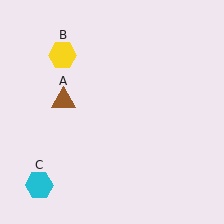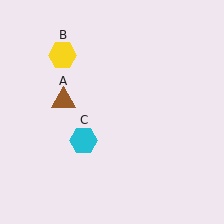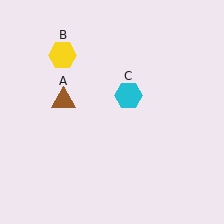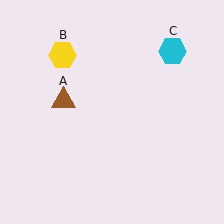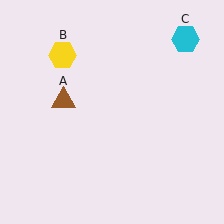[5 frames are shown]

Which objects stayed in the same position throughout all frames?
Brown triangle (object A) and yellow hexagon (object B) remained stationary.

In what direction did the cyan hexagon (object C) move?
The cyan hexagon (object C) moved up and to the right.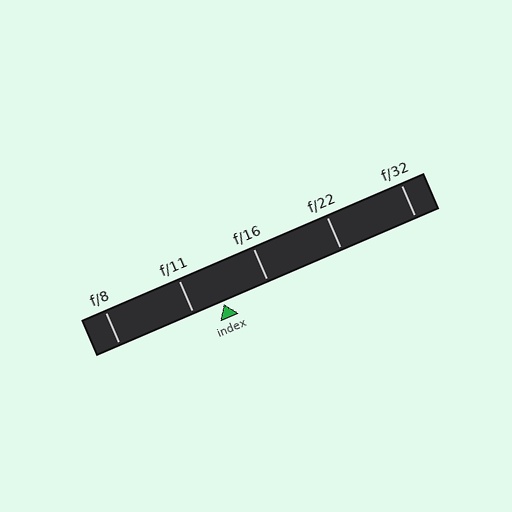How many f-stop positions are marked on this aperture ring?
There are 5 f-stop positions marked.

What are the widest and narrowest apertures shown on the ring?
The widest aperture shown is f/8 and the narrowest is f/32.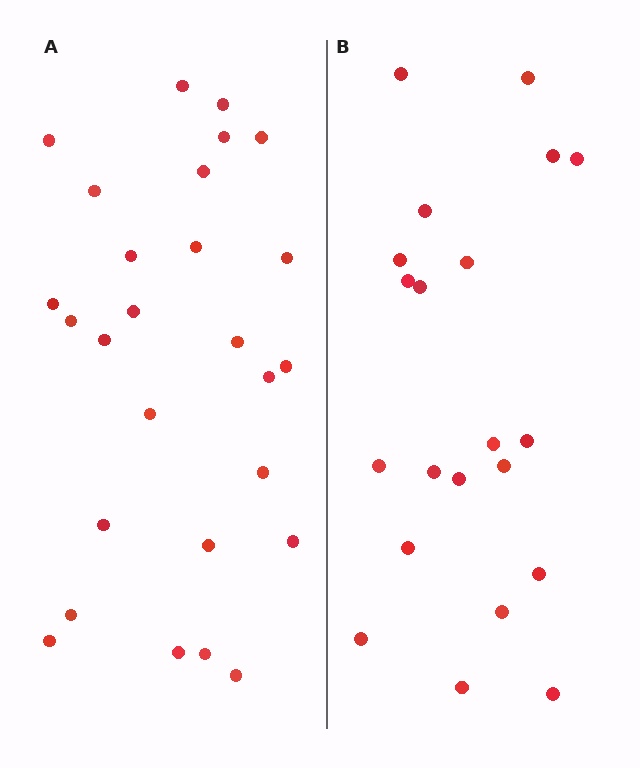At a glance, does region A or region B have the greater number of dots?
Region A (the left region) has more dots.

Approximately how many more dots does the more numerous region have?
Region A has about 6 more dots than region B.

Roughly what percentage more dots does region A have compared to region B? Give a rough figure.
About 30% more.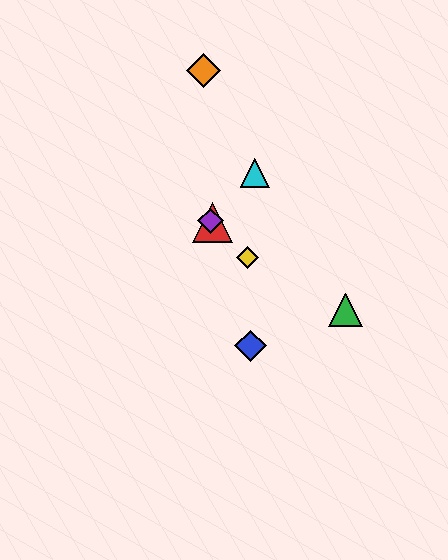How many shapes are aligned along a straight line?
3 shapes (the red triangle, the yellow diamond, the purple diamond) are aligned along a straight line.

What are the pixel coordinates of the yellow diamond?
The yellow diamond is at (247, 257).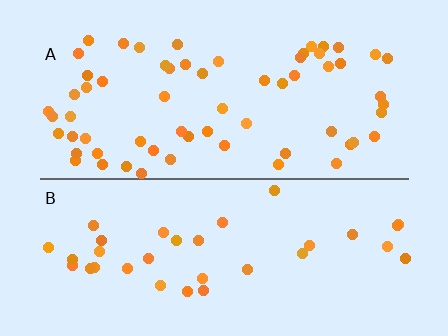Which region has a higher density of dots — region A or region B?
A (the top).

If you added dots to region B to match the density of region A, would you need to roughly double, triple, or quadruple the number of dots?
Approximately double.